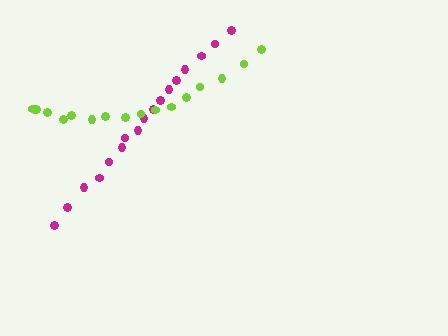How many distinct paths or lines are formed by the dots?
There are 2 distinct paths.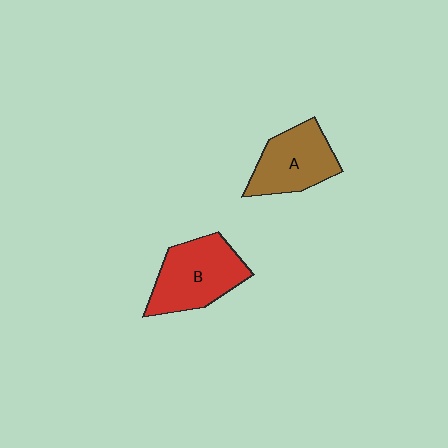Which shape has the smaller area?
Shape A (brown).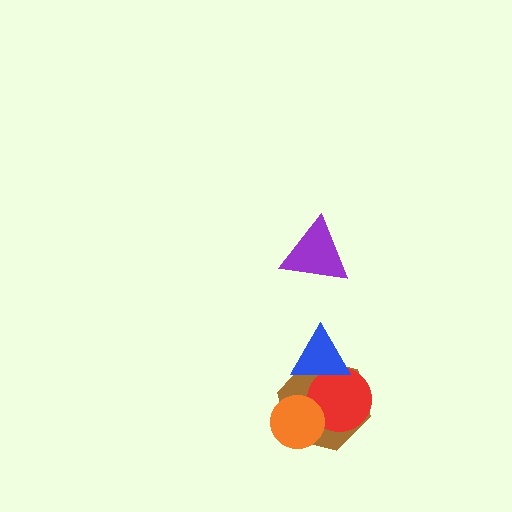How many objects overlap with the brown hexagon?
3 objects overlap with the brown hexagon.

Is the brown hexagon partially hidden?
Yes, it is partially covered by another shape.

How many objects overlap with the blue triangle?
2 objects overlap with the blue triangle.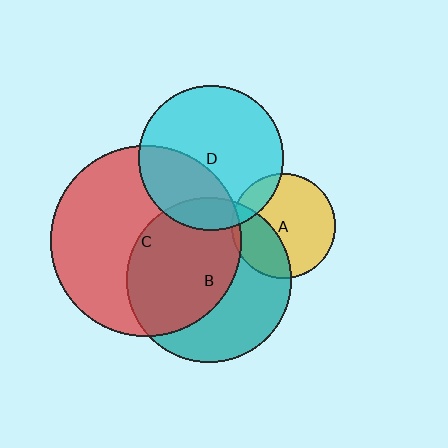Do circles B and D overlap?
Yes.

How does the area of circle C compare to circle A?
Approximately 3.4 times.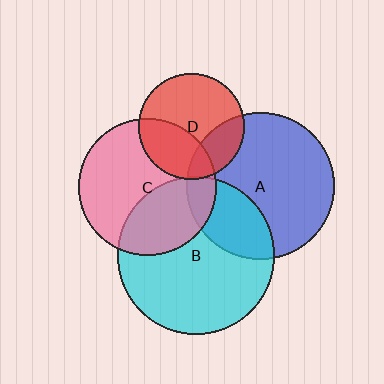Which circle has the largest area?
Circle B (cyan).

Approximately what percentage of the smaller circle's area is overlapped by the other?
Approximately 35%.